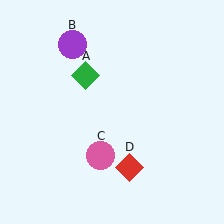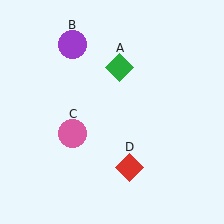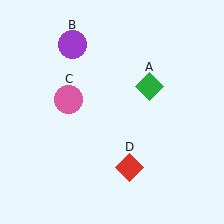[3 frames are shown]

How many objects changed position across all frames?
2 objects changed position: green diamond (object A), pink circle (object C).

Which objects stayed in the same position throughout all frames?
Purple circle (object B) and red diamond (object D) remained stationary.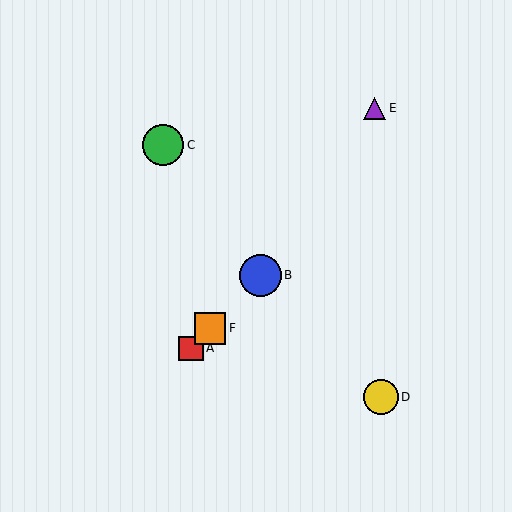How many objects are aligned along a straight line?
3 objects (A, B, F) are aligned along a straight line.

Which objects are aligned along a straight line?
Objects A, B, F are aligned along a straight line.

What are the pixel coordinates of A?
Object A is at (191, 348).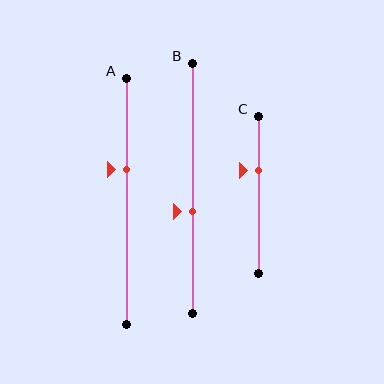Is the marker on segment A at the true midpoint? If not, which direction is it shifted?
No, the marker on segment A is shifted upward by about 13% of the segment length.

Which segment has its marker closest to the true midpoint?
Segment B has its marker closest to the true midpoint.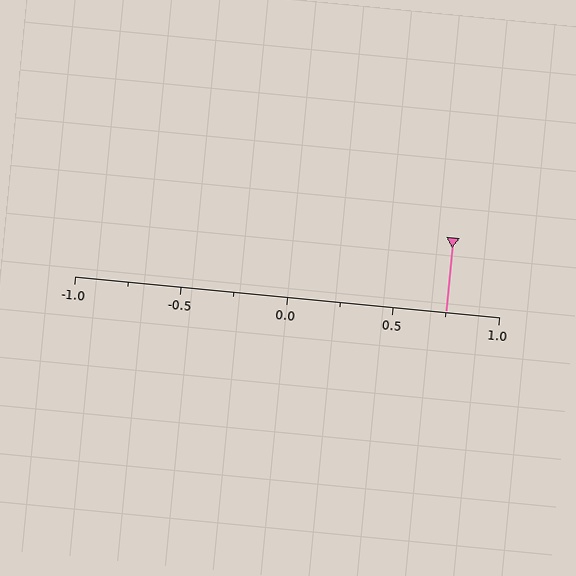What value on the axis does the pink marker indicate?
The marker indicates approximately 0.75.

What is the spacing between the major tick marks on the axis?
The major ticks are spaced 0.5 apart.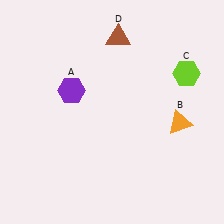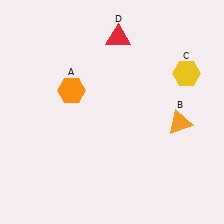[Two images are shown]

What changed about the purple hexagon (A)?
In Image 1, A is purple. In Image 2, it changed to orange.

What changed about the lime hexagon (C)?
In Image 1, C is lime. In Image 2, it changed to yellow.